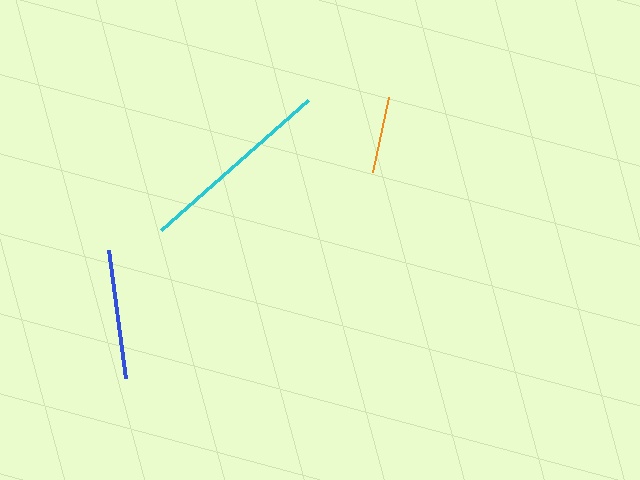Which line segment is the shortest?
The orange line is the shortest at approximately 77 pixels.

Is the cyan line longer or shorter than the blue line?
The cyan line is longer than the blue line.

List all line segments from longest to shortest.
From longest to shortest: cyan, blue, orange.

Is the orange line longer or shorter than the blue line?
The blue line is longer than the orange line.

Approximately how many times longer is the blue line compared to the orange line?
The blue line is approximately 1.7 times the length of the orange line.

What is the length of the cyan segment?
The cyan segment is approximately 196 pixels long.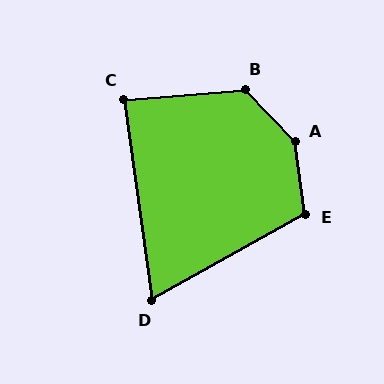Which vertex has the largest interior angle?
A, at approximately 143 degrees.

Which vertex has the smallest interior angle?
D, at approximately 69 degrees.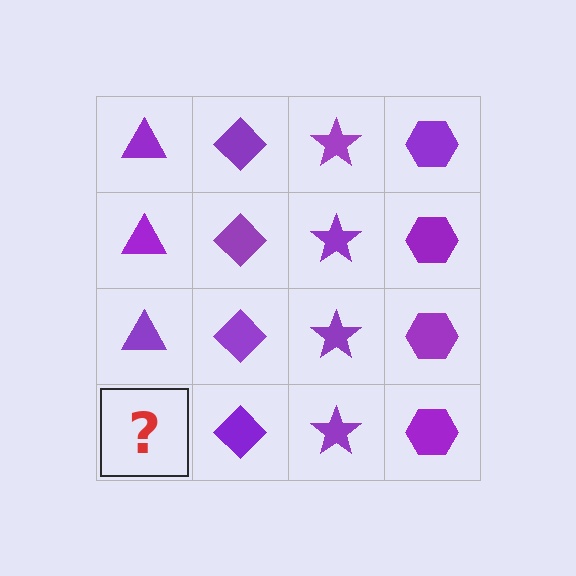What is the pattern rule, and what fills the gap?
The rule is that each column has a consistent shape. The gap should be filled with a purple triangle.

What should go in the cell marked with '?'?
The missing cell should contain a purple triangle.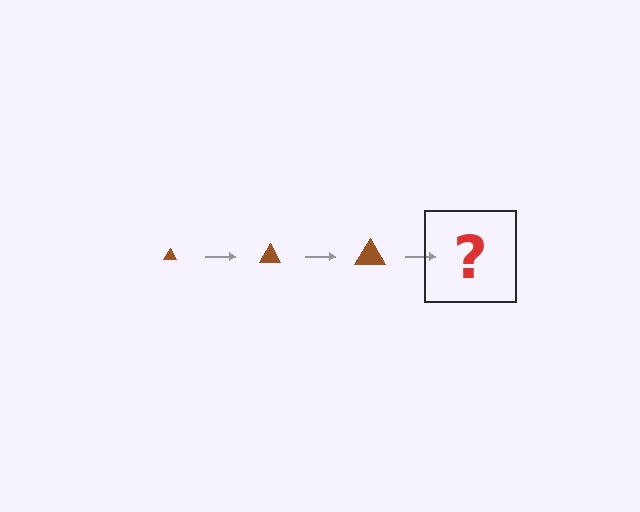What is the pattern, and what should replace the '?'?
The pattern is that the triangle gets progressively larger each step. The '?' should be a brown triangle, larger than the previous one.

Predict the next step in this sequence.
The next step is a brown triangle, larger than the previous one.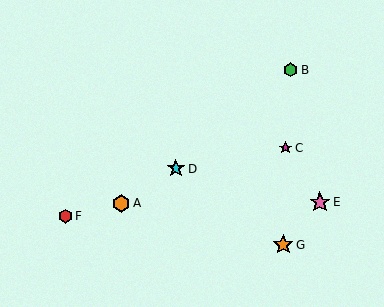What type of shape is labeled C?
Shape C is a magenta star.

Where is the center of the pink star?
The center of the pink star is at (320, 202).